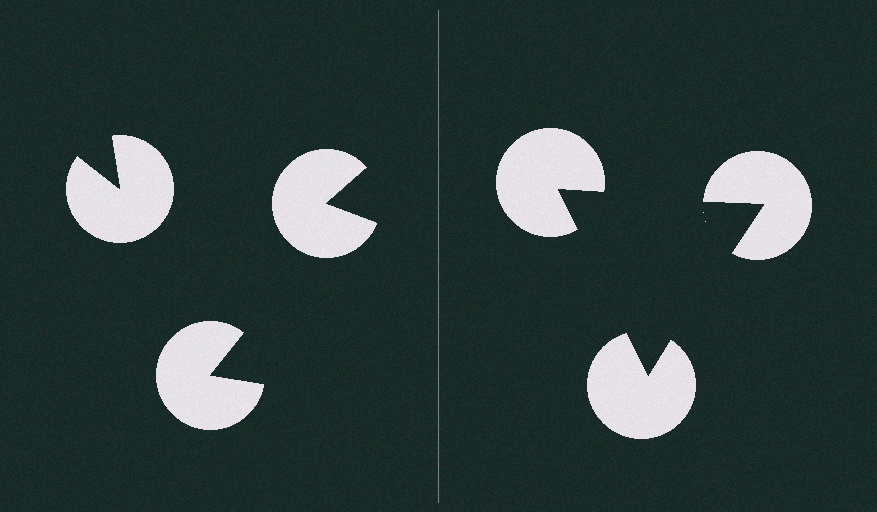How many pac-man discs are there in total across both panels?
6 — 3 on each side.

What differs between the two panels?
The pac-man discs are positioned identically on both sides; only the wedge orientations differ. On the right they align to a triangle; on the left they are misaligned.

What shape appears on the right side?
An illusory triangle.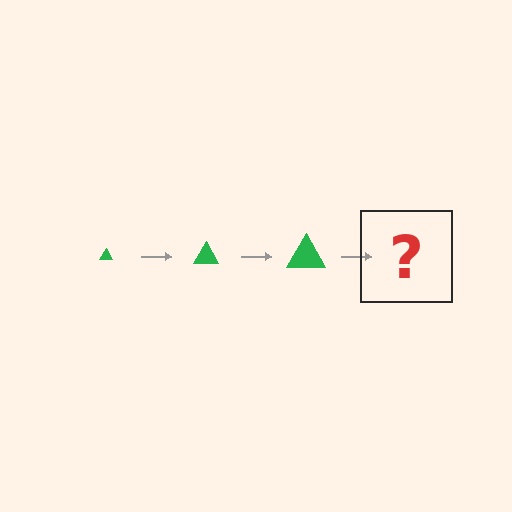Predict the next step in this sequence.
The next step is a green triangle, larger than the previous one.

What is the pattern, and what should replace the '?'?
The pattern is that the triangle gets progressively larger each step. The '?' should be a green triangle, larger than the previous one.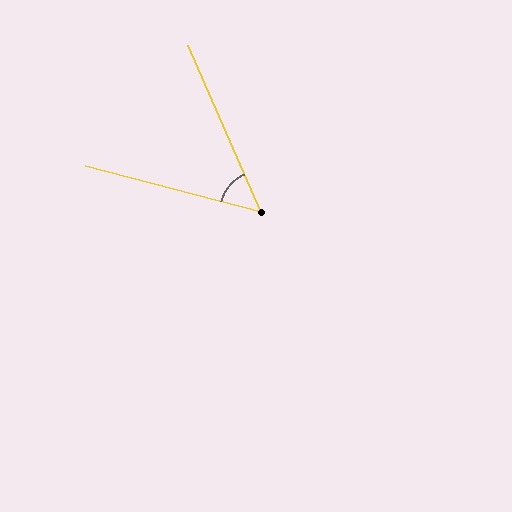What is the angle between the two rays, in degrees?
Approximately 52 degrees.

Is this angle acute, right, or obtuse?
It is acute.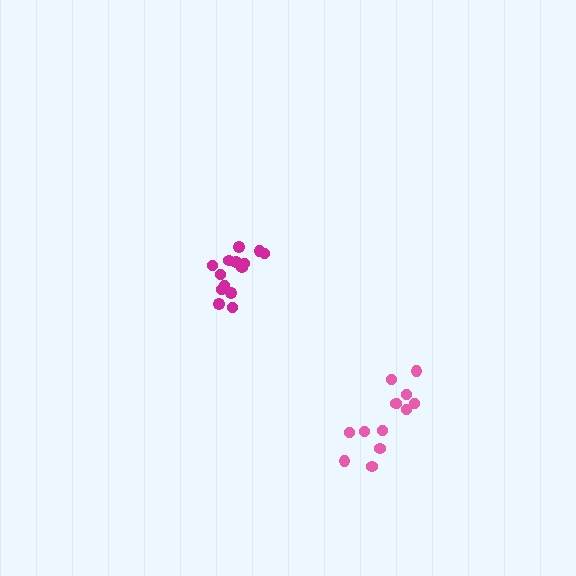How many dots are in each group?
Group 1: 13 dots, Group 2: 14 dots (27 total).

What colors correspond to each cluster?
The clusters are colored: pink, magenta.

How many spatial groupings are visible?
There are 2 spatial groupings.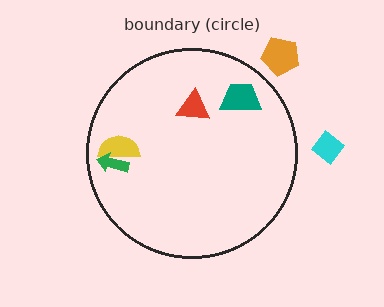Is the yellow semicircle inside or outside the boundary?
Inside.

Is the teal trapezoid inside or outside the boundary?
Inside.